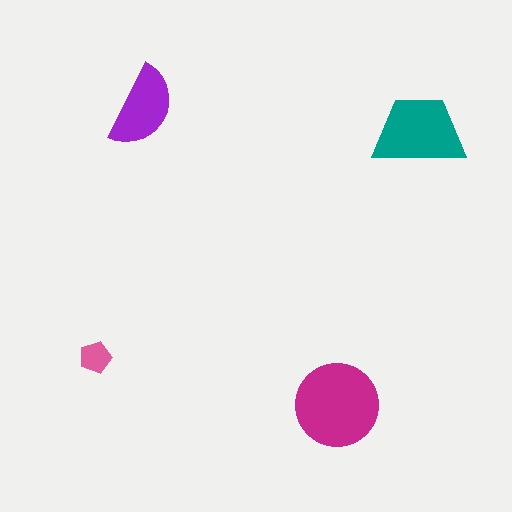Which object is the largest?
The magenta circle.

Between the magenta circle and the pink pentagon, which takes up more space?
The magenta circle.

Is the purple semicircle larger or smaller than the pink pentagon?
Larger.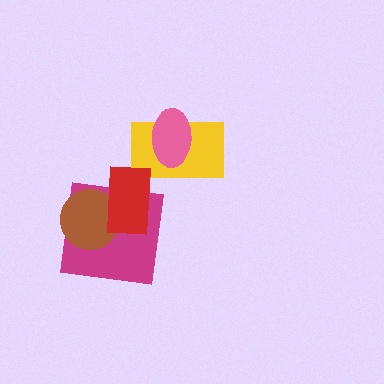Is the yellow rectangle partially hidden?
Yes, it is partially covered by another shape.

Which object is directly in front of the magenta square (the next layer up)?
The brown circle is directly in front of the magenta square.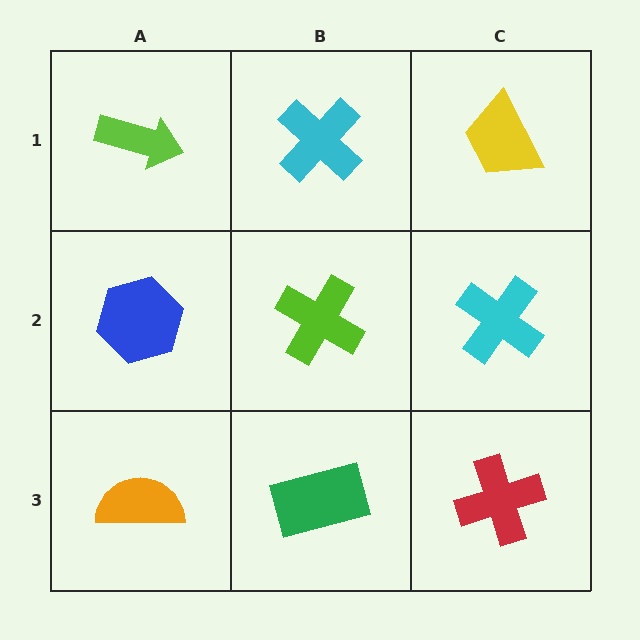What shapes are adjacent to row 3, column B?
A lime cross (row 2, column B), an orange semicircle (row 3, column A), a red cross (row 3, column C).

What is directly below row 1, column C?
A cyan cross.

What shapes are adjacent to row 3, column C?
A cyan cross (row 2, column C), a green rectangle (row 3, column B).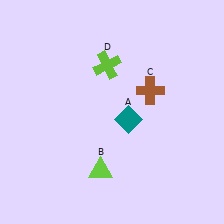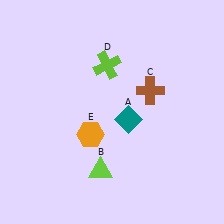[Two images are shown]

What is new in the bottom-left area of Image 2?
An orange hexagon (E) was added in the bottom-left area of Image 2.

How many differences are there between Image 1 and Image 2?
There is 1 difference between the two images.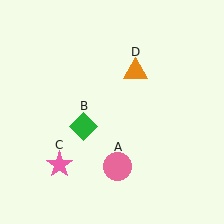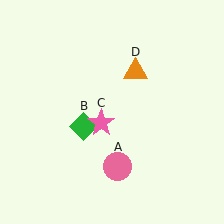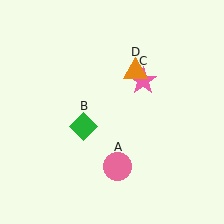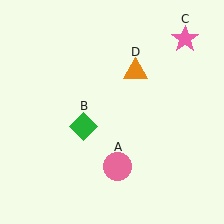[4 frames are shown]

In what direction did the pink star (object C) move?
The pink star (object C) moved up and to the right.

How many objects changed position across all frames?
1 object changed position: pink star (object C).